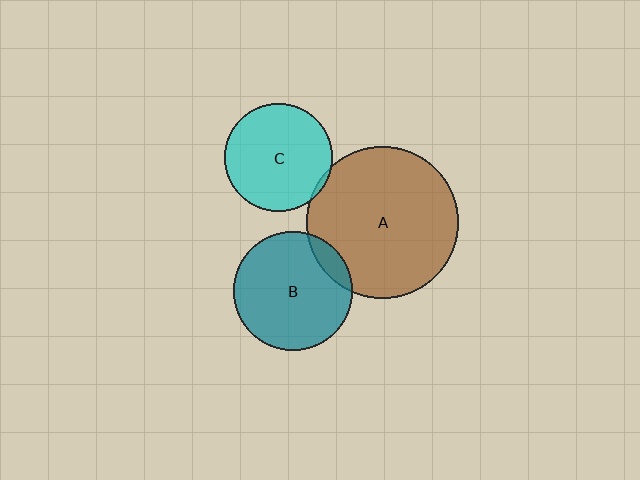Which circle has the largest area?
Circle A (brown).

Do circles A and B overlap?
Yes.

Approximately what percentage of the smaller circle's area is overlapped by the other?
Approximately 10%.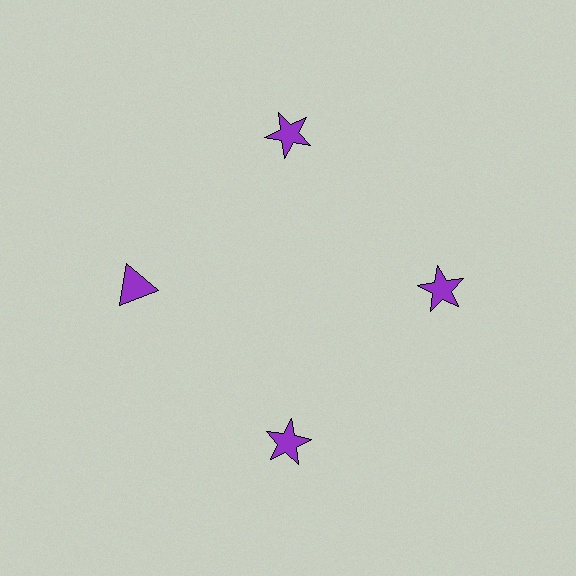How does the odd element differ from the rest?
It has a different shape: triangle instead of star.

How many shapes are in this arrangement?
There are 4 shapes arranged in a ring pattern.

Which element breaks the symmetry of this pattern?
The purple triangle at roughly the 9 o'clock position breaks the symmetry. All other shapes are purple stars.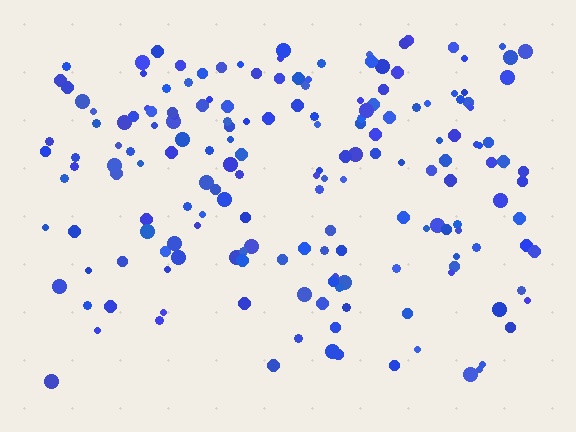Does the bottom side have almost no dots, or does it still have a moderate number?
Still a moderate number, just noticeably fewer than the top.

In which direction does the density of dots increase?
From bottom to top, with the top side densest.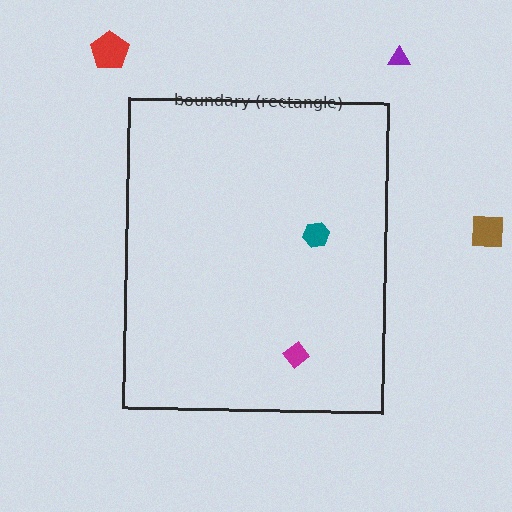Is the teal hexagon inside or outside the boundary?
Inside.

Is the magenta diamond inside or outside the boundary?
Inside.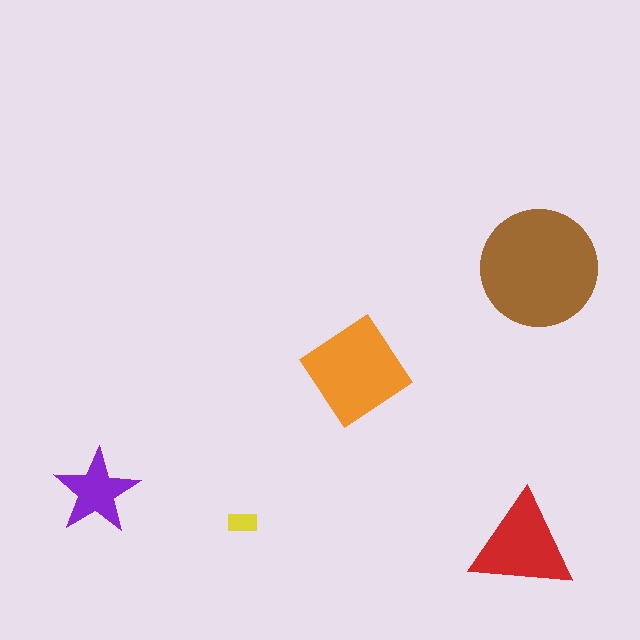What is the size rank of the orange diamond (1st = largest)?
2nd.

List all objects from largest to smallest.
The brown circle, the orange diamond, the red triangle, the purple star, the yellow rectangle.